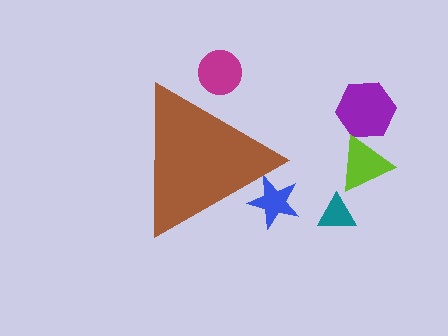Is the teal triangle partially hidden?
No, the teal triangle is fully visible.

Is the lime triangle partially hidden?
No, the lime triangle is fully visible.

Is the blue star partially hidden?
Yes, the blue star is partially hidden behind the brown triangle.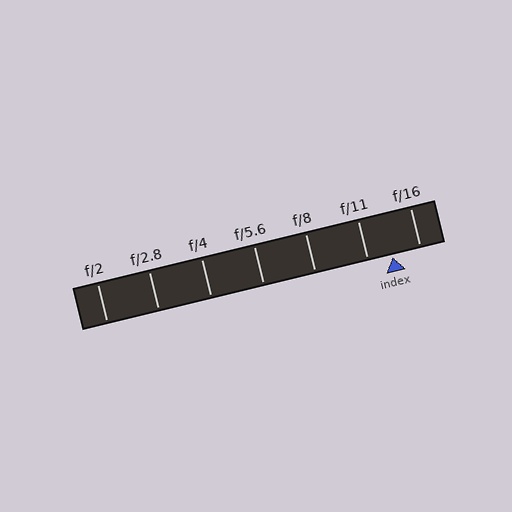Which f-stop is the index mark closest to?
The index mark is closest to f/11.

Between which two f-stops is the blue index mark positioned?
The index mark is between f/11 and f/16.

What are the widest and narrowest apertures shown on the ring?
The widest aperture shown is f/2 and the narrowest is f/16.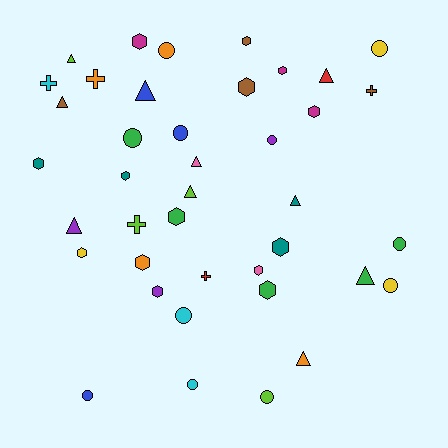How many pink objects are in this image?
There are 2 pink objects.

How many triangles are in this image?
There are 10 triangles.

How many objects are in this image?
There are 40 objects.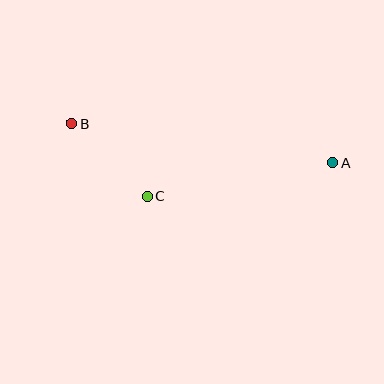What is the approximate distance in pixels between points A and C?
The distance between A and C is approximately 189 pixels.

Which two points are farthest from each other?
Points A and B are farthest from each other.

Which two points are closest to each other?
Points B and C are closest to each other.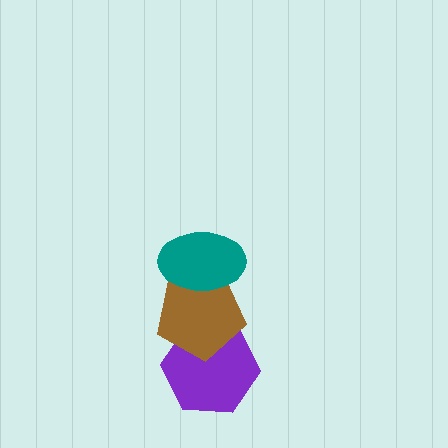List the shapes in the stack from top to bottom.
From top to bottom: the teal ellipse, the brown pentagon, the purple hexagon.